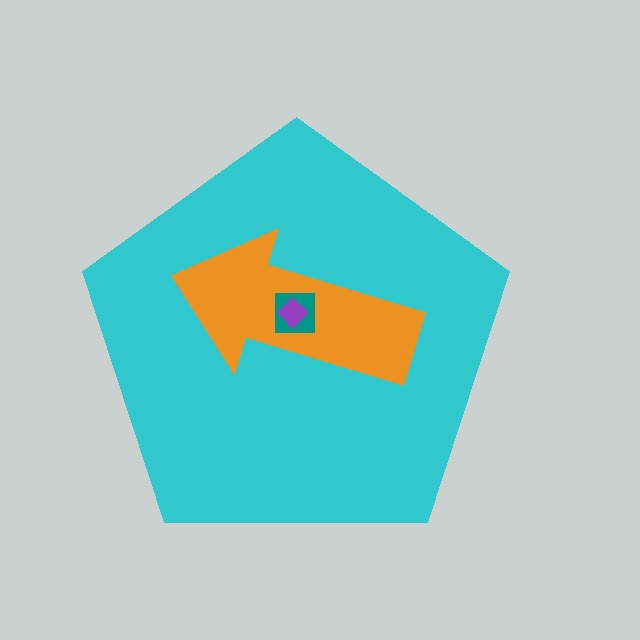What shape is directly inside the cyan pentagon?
The orange arrow.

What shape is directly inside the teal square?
The purple diamond.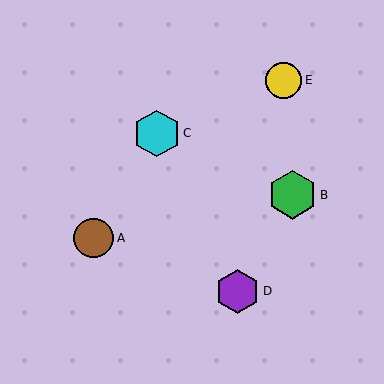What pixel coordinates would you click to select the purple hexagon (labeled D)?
Click at (238, 291) to select the purple hexagon D.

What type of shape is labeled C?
Shape C is a cyan hexagon.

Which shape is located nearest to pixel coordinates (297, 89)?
The yellow circle (labeled E) at (284, 80) is nearest to that location.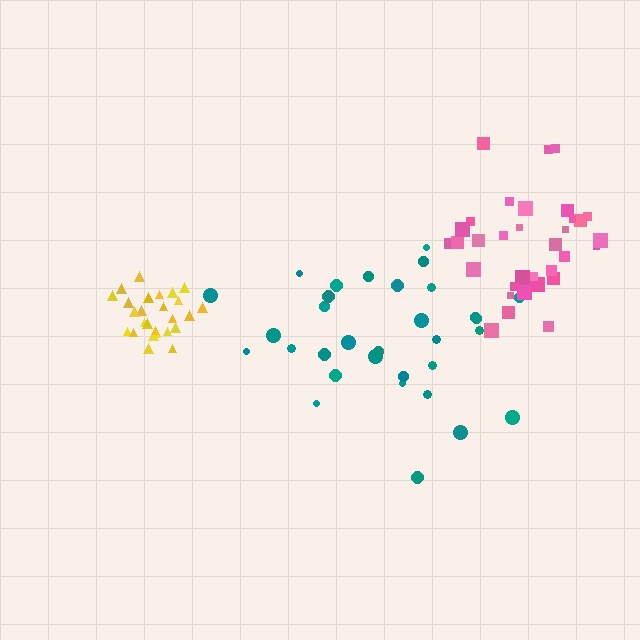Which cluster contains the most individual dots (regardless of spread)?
Pink (33).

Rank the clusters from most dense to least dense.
yellow, pink, teal.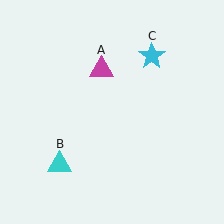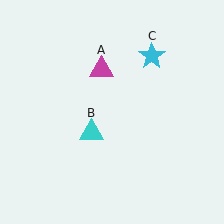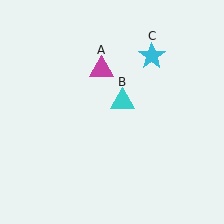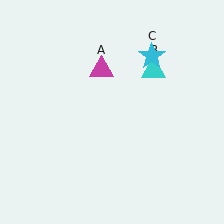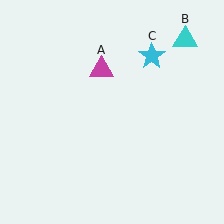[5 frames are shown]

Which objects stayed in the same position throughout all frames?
Magenta triangle (object A) and cyan star (object C) remained stationary.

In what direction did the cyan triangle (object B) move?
The cyan triangle (object B) moved up and to the right.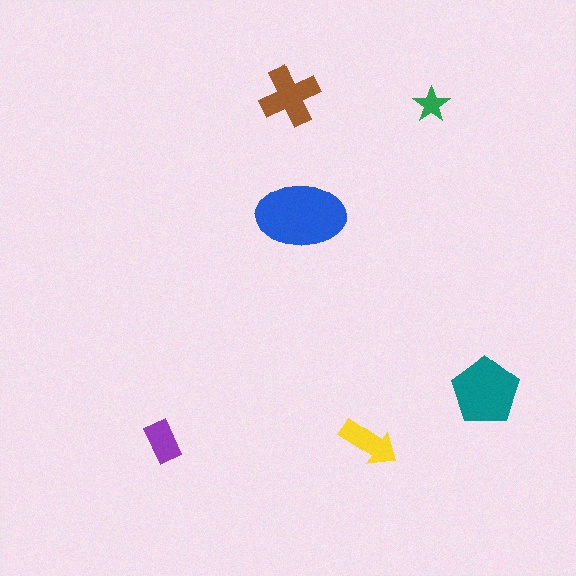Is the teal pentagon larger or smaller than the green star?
Larger.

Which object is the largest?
The blue ellipse.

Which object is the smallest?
The green star.